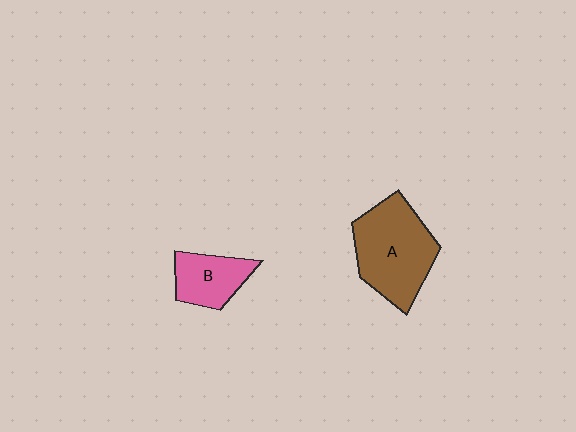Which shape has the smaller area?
Shape B (pink).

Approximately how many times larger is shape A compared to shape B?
Approximately 1.9 times.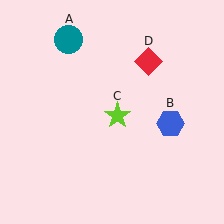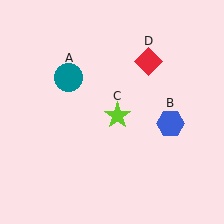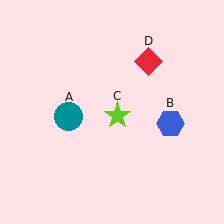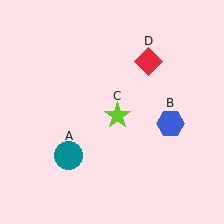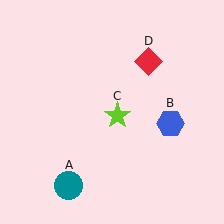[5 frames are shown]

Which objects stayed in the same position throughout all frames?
Blue hexagon (object B) and lime star (object C) and red diamond (object D) remained stationary.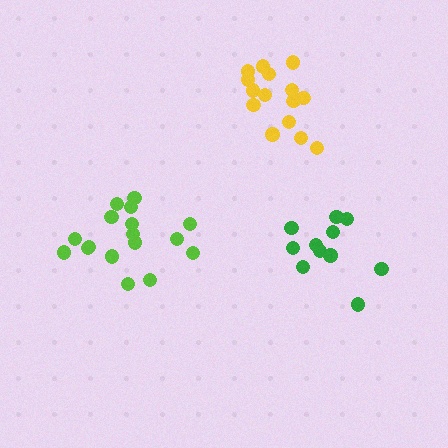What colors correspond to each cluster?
The clusters are colored: lime, yellow, green.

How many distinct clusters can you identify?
There are 3 distinct clusters.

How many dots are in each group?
Group 1: 17 dots, Group 2: 15 dots, Group 3: 11 dots (43 total).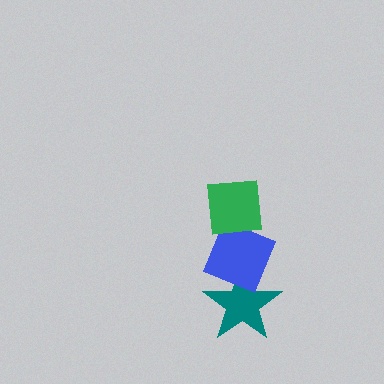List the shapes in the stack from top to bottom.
From top to bottom: the green square, the blue diamond, the teal star.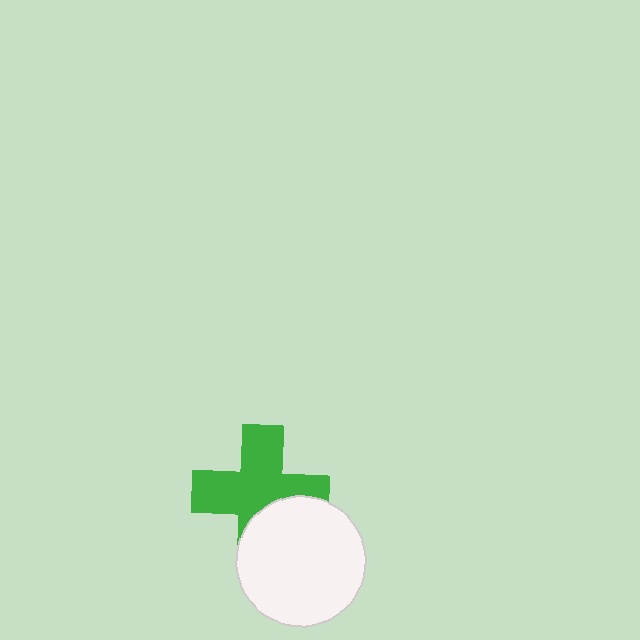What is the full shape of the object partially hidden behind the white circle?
The partially hidden object is a green cross.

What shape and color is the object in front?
The object in front is a white circle.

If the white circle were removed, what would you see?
You would see the complete green cross.